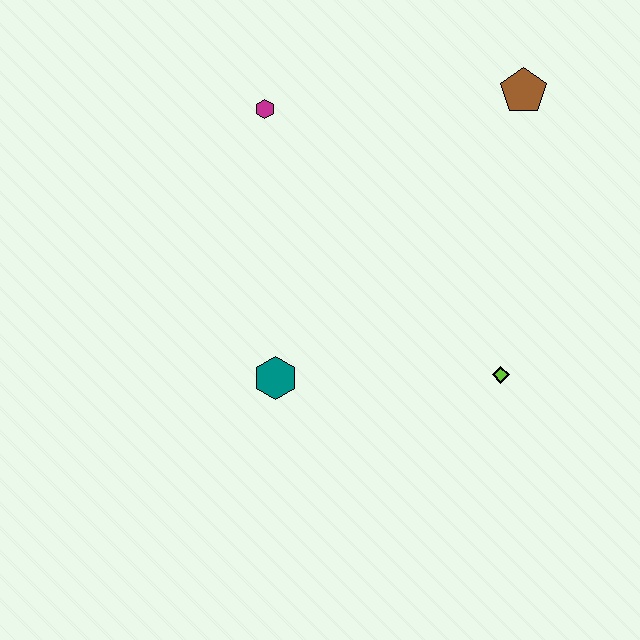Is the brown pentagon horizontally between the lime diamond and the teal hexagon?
No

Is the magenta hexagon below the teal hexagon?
No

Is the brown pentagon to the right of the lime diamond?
Yes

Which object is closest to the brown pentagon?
The magenta hexagon is closest to the brown pentagon.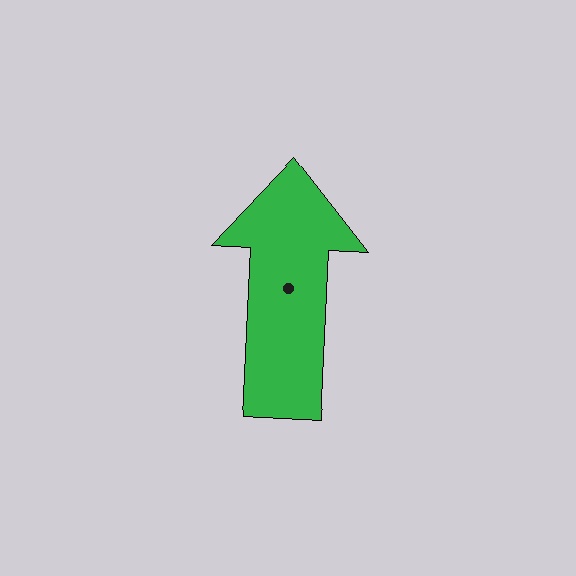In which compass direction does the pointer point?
North.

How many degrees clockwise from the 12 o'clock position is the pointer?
Approximately 3 degrees.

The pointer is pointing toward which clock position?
Roughly 12 o'clock.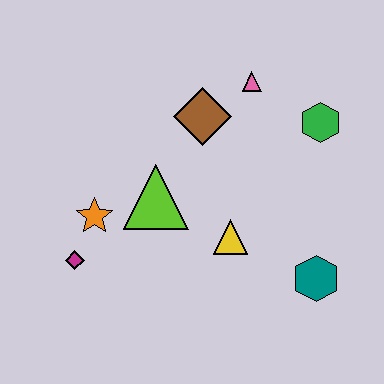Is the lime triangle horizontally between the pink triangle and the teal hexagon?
No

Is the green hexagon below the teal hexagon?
No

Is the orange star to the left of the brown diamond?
Yes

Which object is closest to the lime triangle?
The orange star is closest to the lime triangle.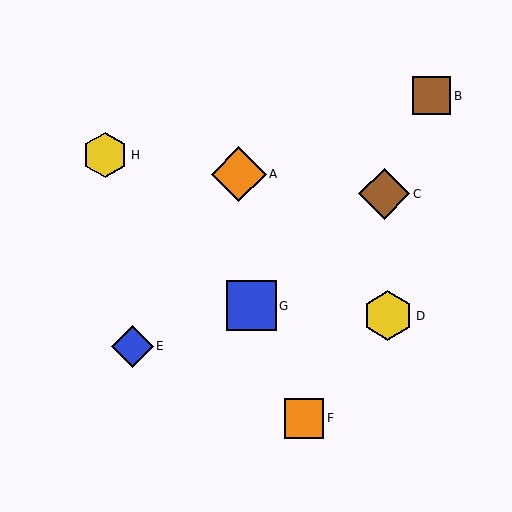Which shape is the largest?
The orange diamond (labeled A) is the largest.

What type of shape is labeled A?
Shape A is an orange diamond.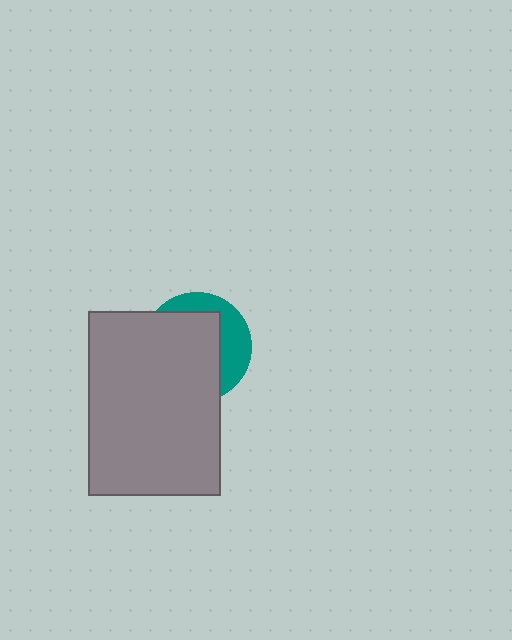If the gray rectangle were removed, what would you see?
You would see the complete teal circle.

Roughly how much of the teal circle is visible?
A small part of it is visible (roughly 33%).